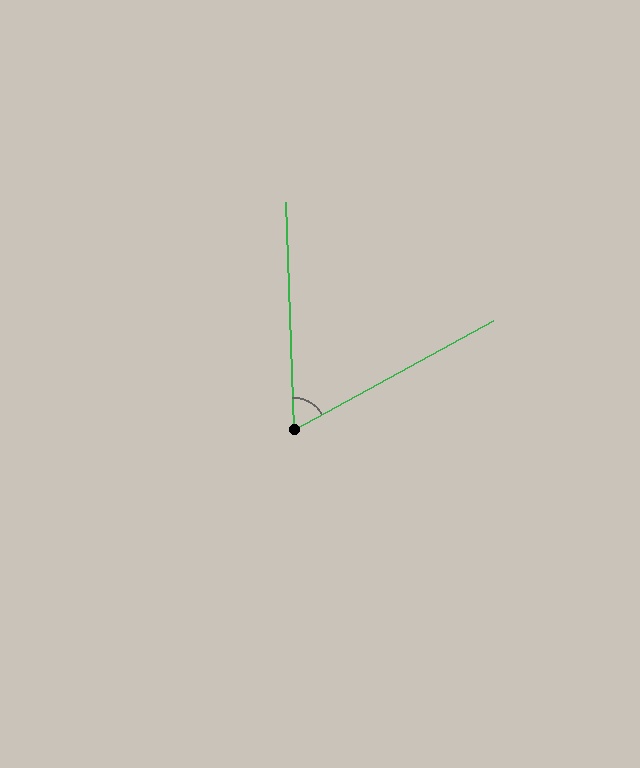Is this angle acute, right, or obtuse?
It is acute.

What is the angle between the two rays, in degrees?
Approximately 63 degrees.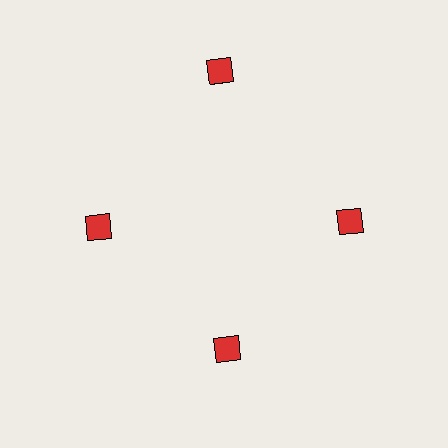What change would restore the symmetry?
The symmetry would be restored by moving it inward, back onto the ring so that all 4 squares sit at equal angles and equal distance from the center.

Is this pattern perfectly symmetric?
No. The 4 red squares are arranged in a ring, but one element near the 12 o'clock position is pushed outward from the center, breaking the 4-fold rotational symmetry.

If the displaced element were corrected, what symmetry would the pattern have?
It would have 4-fold rotational symmetry — the pattern would map onto itself every 90 degrees.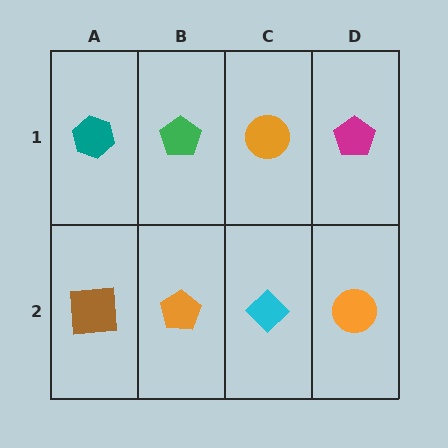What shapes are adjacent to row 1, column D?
An orange circle (row 2, column D), an orange circle (row 1, column C).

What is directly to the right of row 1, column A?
A green pentagon.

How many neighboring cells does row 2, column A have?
2.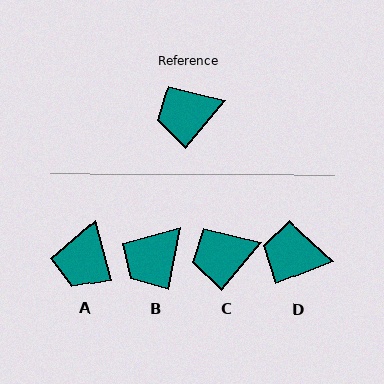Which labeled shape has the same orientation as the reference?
C.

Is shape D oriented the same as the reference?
No, it is off by about 28 degrees.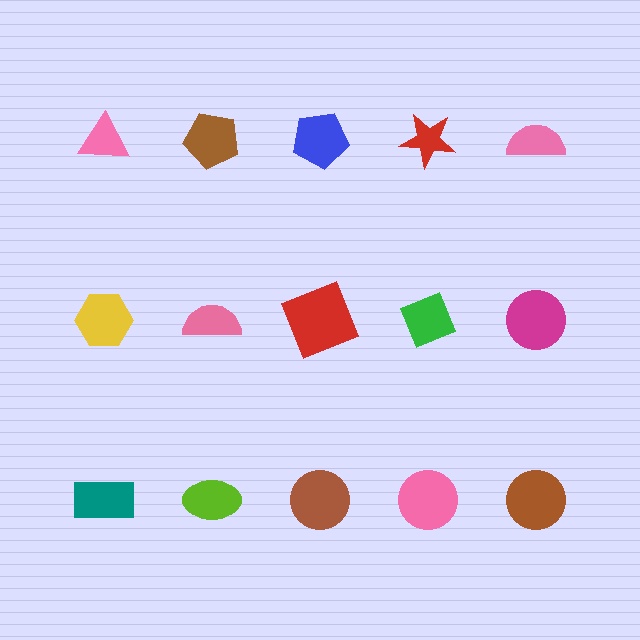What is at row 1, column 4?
A red star.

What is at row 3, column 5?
A brown circle.